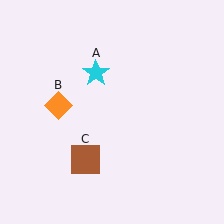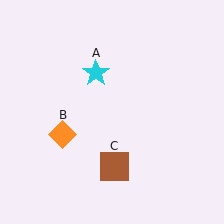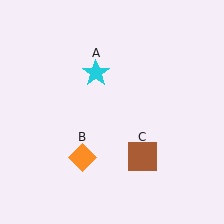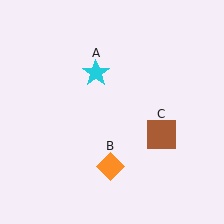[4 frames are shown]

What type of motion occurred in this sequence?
The orange diamond (object B), brown square (object C) rotated counterclockwise around the center of the scene.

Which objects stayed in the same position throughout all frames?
Cyan star (object A) remained stationary.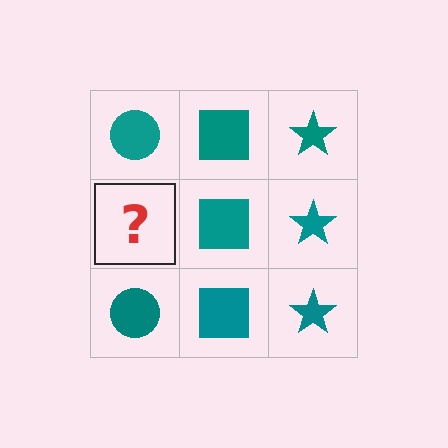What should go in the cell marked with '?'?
The missing cell should contain a teal circle.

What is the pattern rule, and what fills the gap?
The rule is that each column has a consistent shape. The gap should be filled with a teal circle.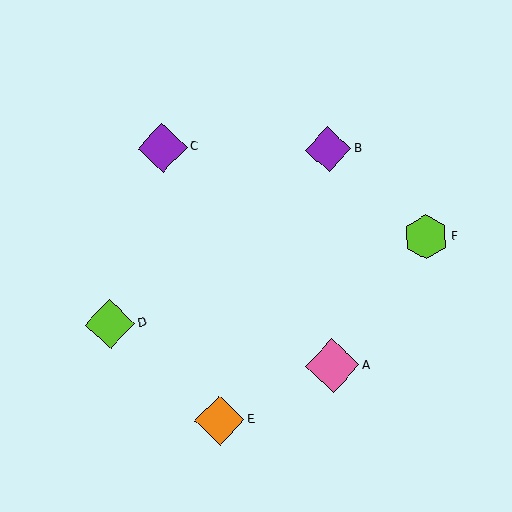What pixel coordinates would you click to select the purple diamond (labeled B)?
Click at (328, 149) to select the purple diamond B.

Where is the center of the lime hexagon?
The center of the lime hexagon is at (426, 237).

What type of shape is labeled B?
Shape B is a purple diamond.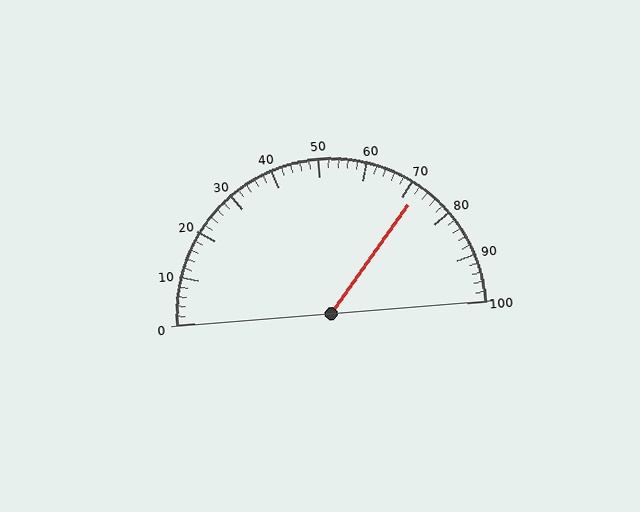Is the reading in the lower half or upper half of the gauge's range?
The reading is in the upper half of the range (0 to 100).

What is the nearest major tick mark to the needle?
The nearest major tick mark is 70.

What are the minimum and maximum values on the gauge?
The gauge ranges from 0 to 100.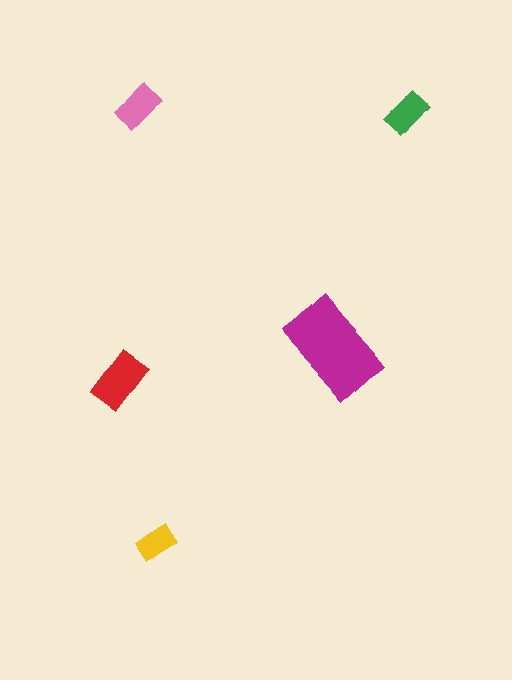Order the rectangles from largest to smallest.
the magenta one, the red one, the pink one, the green one, the yellow one.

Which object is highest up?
The green rectangle is topmost.